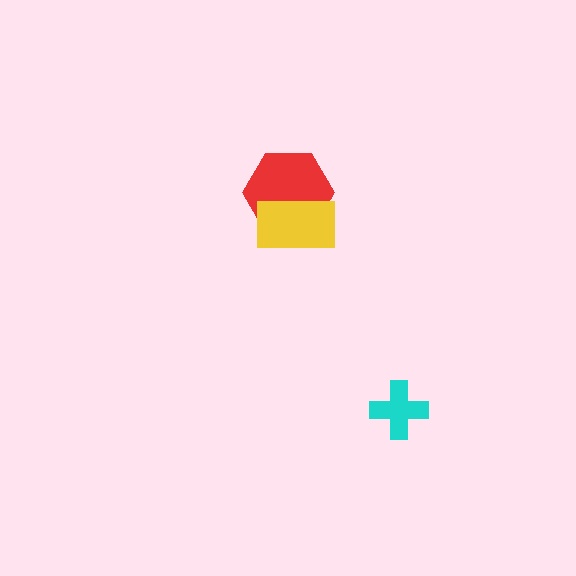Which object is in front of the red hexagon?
The yellow rectangle is in front of the red hexagon.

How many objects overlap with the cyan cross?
0 objects overlap with the cyan cross.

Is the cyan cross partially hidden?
No, no other shape covers it.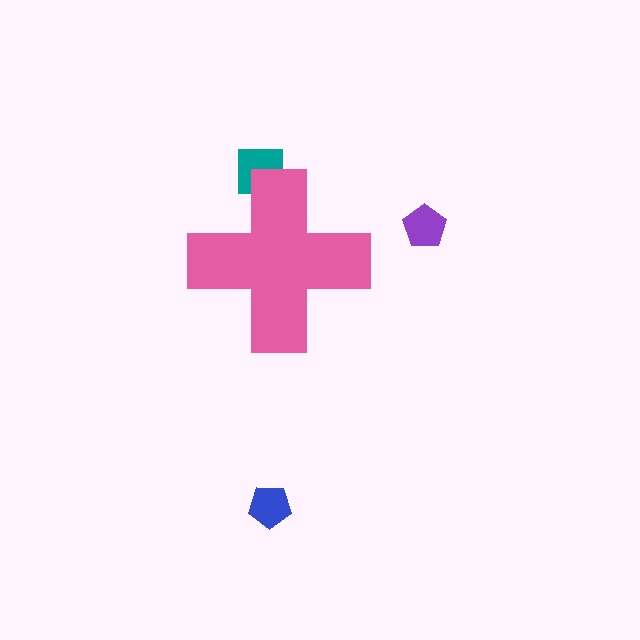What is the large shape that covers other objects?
A pink cross.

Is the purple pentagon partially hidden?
No, the purple pentagon is fully visible.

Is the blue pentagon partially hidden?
No, the blue pentagon is fully visible.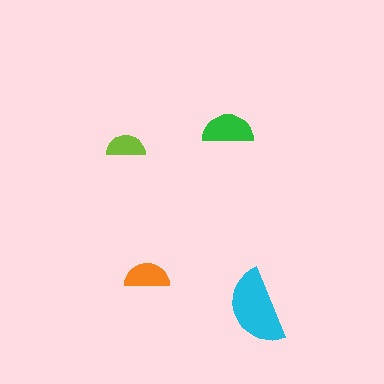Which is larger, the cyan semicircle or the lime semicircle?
The cyan one.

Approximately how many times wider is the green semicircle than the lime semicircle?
About 1.5 times wider.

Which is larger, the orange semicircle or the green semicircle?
The green one.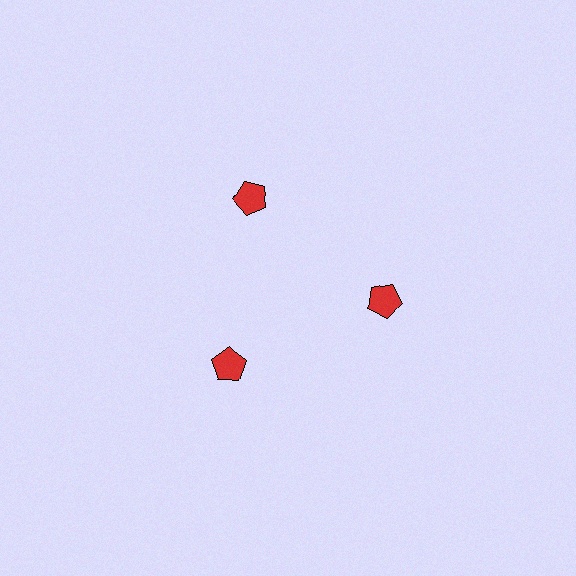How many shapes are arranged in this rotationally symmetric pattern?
There are 3 shapes, arranged in 3 groups of 1.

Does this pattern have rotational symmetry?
Yes, this pattern has 3-fold rotational symmetry. It looks the same after rotating 120 degrees around the center.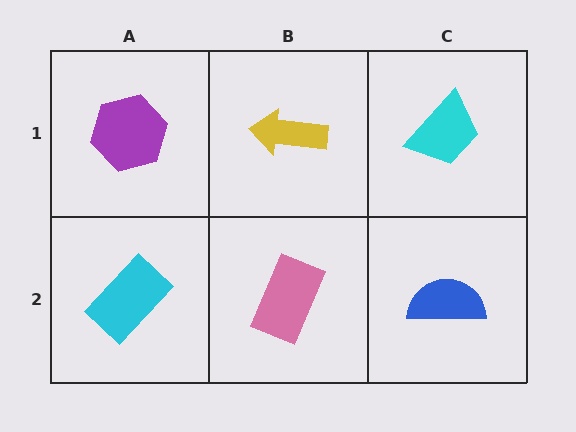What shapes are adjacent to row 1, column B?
A pink rectangle (row 2, column B), a purple hexagon (row 1, column A), a cyan trapezoid (row 1, column C).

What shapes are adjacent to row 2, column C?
A cyan trapezoid (row 1, column C), a pink rectangle (row 2, column B).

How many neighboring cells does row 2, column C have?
2.